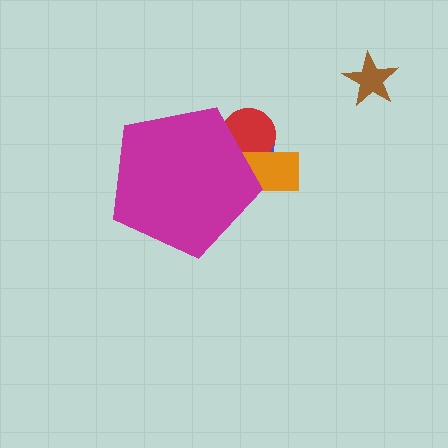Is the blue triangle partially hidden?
Yes, the blue triangle is partially hidden behind the magenta pentagon.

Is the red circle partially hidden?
Yes, the red circle is partially hidden behind the magenta pentagon.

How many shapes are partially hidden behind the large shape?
3 shapes are partially hidden.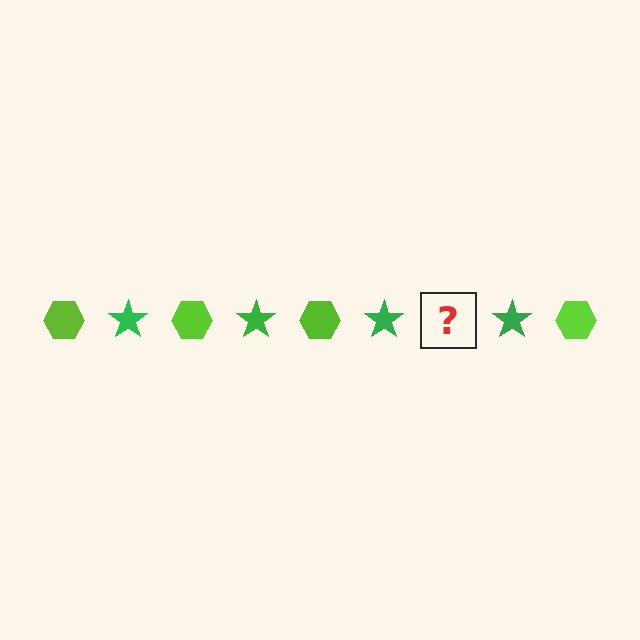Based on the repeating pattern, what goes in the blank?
The blank should be a lime hexagon.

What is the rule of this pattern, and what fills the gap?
The rule is that the pattern alternates between lime hexagon and green star. The gap should be filled with a lime hexagon.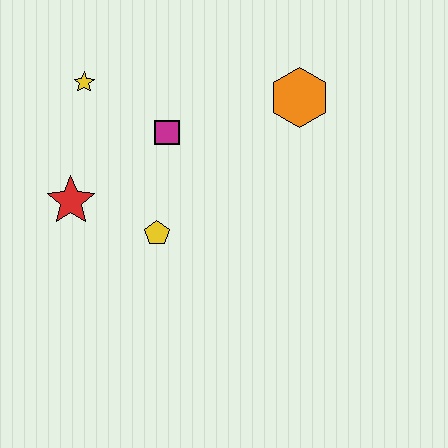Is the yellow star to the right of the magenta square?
No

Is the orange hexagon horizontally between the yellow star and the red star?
No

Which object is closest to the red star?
The yellow pentagon is closest to the red star.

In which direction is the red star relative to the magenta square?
The red star is to the left of the magenta square.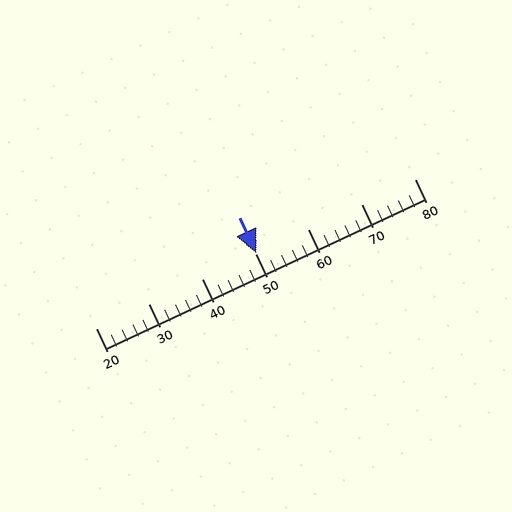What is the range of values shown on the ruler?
The ruler shows values from 20 to 80.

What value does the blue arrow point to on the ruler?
The blue arrow points to approximately 50.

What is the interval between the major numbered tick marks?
The major tick marks are spaced 10 units apart.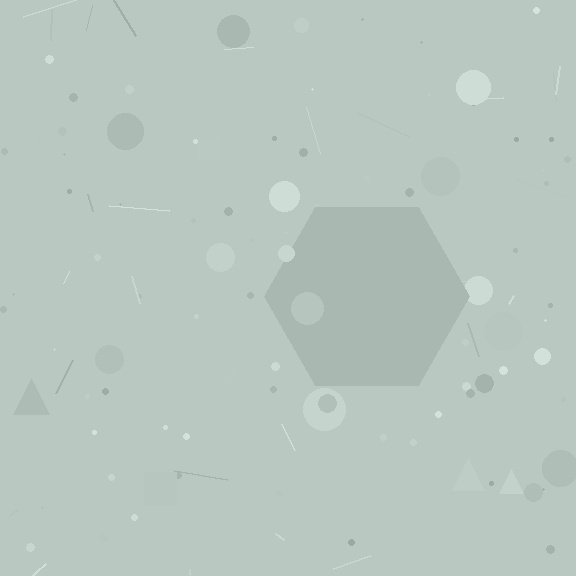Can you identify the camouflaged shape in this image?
The camouflaged shape is a hexagon.